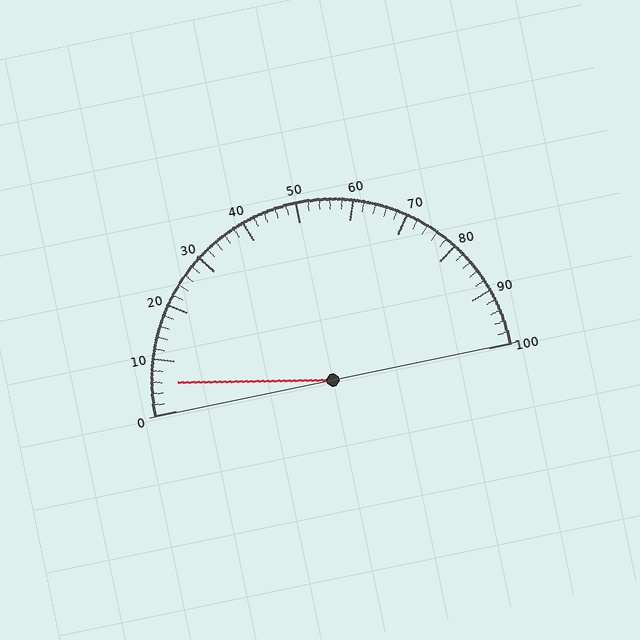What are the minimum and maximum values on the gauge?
The gauge ranges from 0 to 100.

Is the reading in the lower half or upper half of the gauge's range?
The reading is in the lower half of the range (0 to 100).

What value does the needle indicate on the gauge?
The needle indicates approximately 6.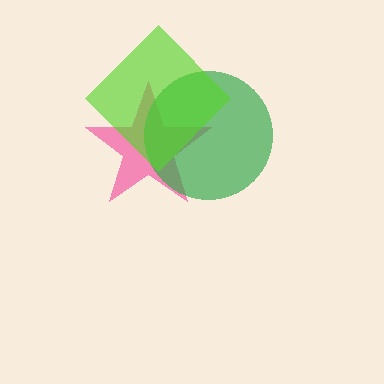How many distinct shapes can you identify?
There are 3 distinct shapes: a pink star, a green circle, a lime diamond.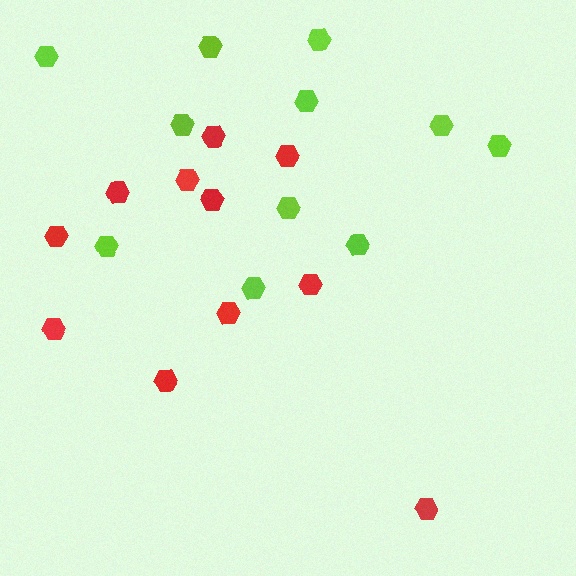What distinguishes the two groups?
There are 2 groups: one group of red hexagons (11) and one group of lime hexagons (11).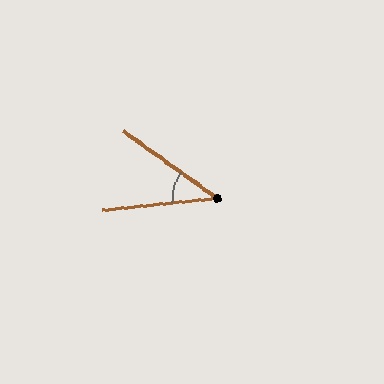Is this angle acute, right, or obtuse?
It is acute.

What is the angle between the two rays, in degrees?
Approximately 42 degrees.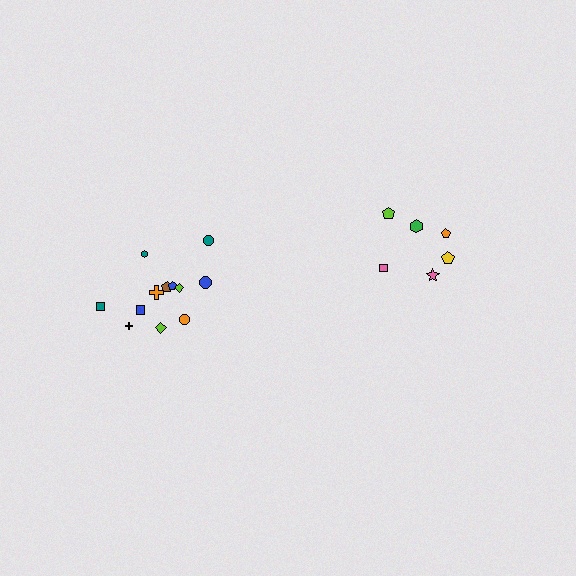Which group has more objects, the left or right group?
The left group.